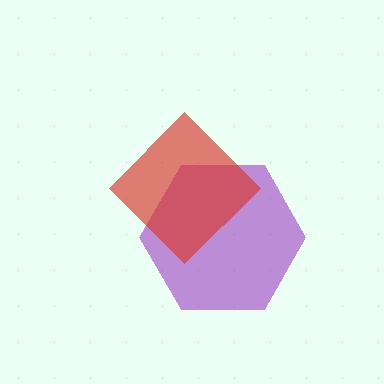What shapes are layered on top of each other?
The layered shapes are: a purple hexagon, a red diamond.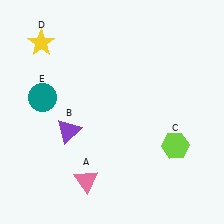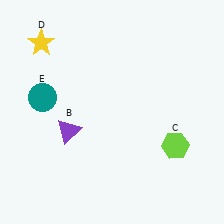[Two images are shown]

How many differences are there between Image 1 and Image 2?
There is 1 difference between the two images.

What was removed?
The pink triangle (A) was removed in Image 2.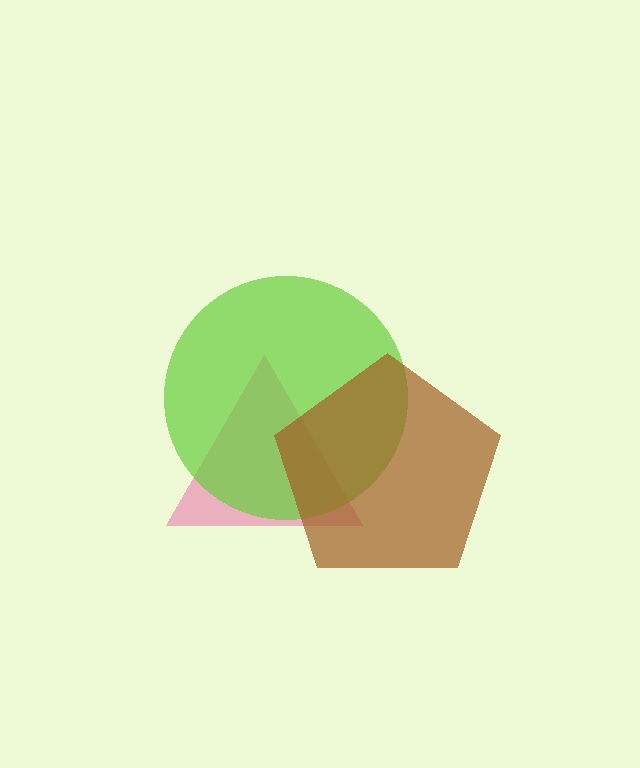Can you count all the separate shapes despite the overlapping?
Yes, there are 3 separate shapes.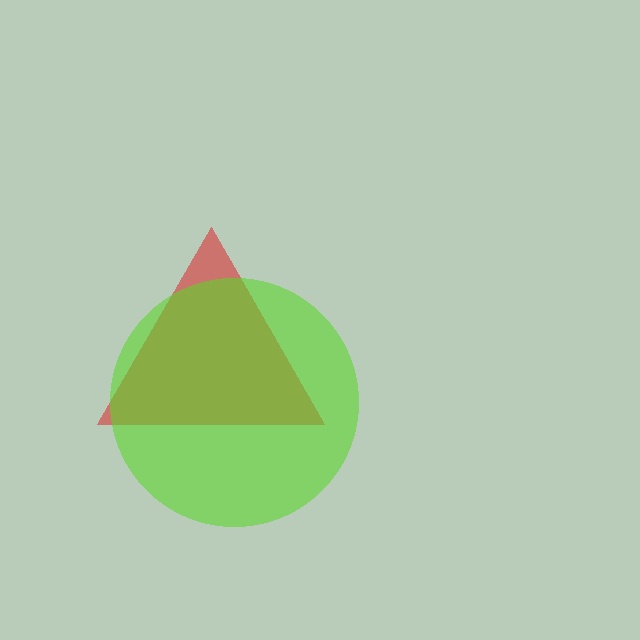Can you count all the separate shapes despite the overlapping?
Yes, there are 2 separate shapes.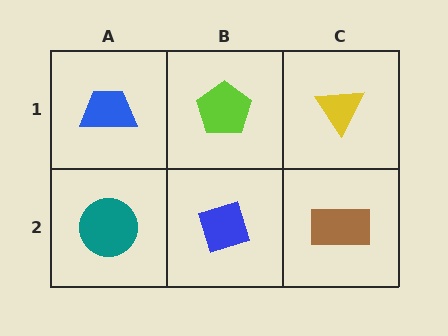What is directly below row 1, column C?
A brown rectangle.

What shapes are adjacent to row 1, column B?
A blue diamond (row 2, column B), a blue trapezoid (row 1, column A), a yellow triangle (row 1, column C).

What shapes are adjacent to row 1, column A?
A teal circle (row 2, column A), a lime pentagon (row 1, column B).